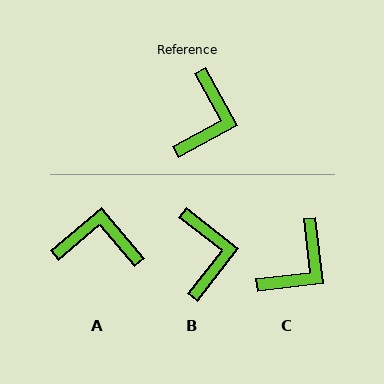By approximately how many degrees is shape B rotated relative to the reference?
Approximately 23 degrees counter-clockwise.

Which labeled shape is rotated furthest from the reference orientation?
A, about 102 degrees away.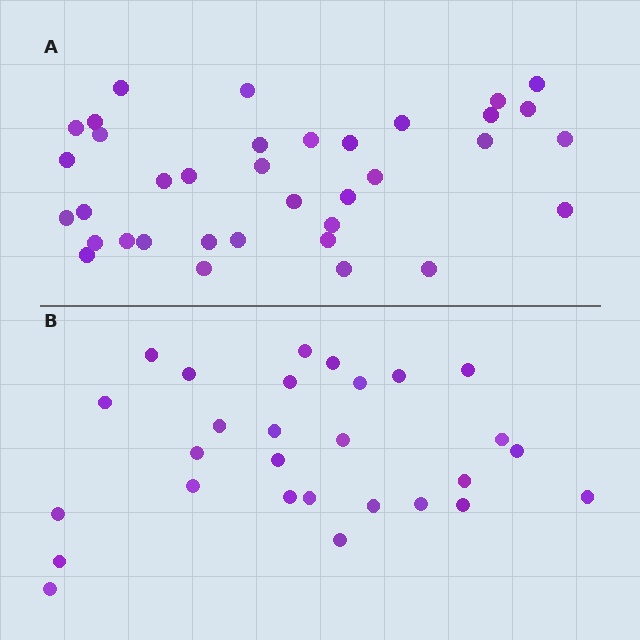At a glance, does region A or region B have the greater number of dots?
Region A (the top region) has more dots.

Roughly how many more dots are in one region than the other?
Region A has roughly 8 or so more dots than region B.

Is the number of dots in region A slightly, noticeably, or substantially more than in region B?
Region A has noticeably more, but not dramatically so. The ratio is roughly 1.3 to 1.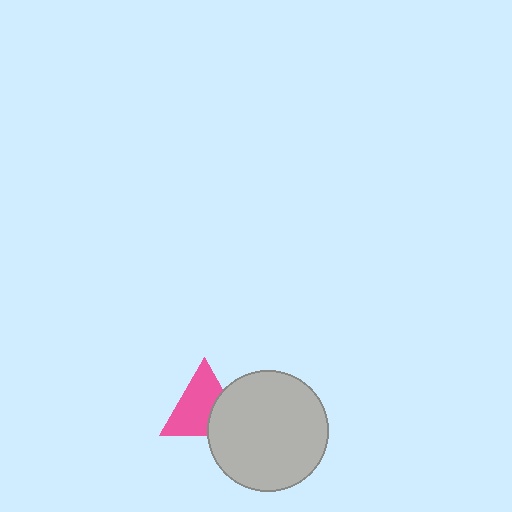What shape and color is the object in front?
The object in front is a light gray circle.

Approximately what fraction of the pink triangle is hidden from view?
Roughly 31% of the pink triangle is hidden behind the light gray circle.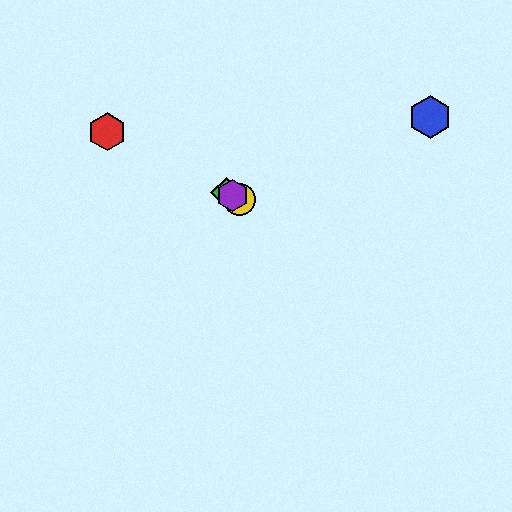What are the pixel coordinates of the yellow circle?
The yellow circle is at (239, 199).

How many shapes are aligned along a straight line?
4 shapes (the red hexagon, the green diamond, the yellow circle, the purple hexagon) are aligned along a straight line.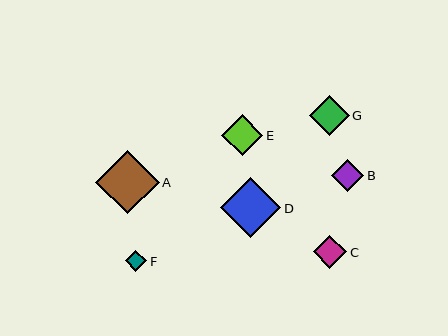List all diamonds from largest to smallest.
From largest to smallest: A, D, E, G, C, B, F.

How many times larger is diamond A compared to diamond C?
Diamond A is approximately 1.9 times the size of diamond C.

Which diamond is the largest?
Diamond A is the largest with a size of approximately 64 pixels.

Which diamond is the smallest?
Diamond F is the smallest with a size of approximately 21 pixels.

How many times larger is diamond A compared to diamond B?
Diamond A is approximately 2.0 times the size of diamond B.